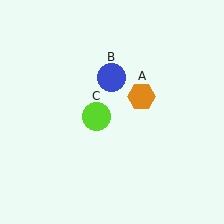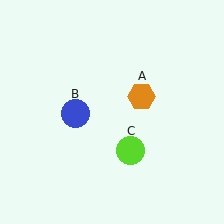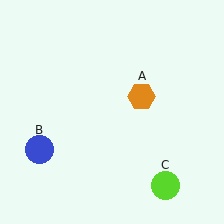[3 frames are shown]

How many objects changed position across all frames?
2 objects changed position: blue circle (object B), lime circle (object C).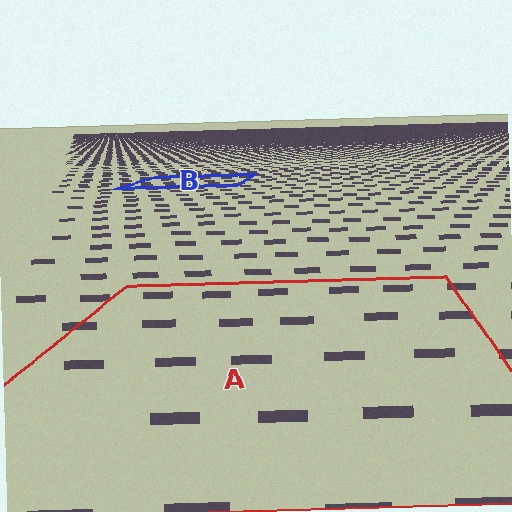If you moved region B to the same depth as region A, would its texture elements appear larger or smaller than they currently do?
They would appear larger. At a closer depth, the same texture elements are projected at a bigger on-screen size.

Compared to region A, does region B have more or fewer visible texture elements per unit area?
Region B has more texture elements per unit area — they are packed more densely because it is farther away.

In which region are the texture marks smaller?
The texture marks are smaller in region B, because it is farther away.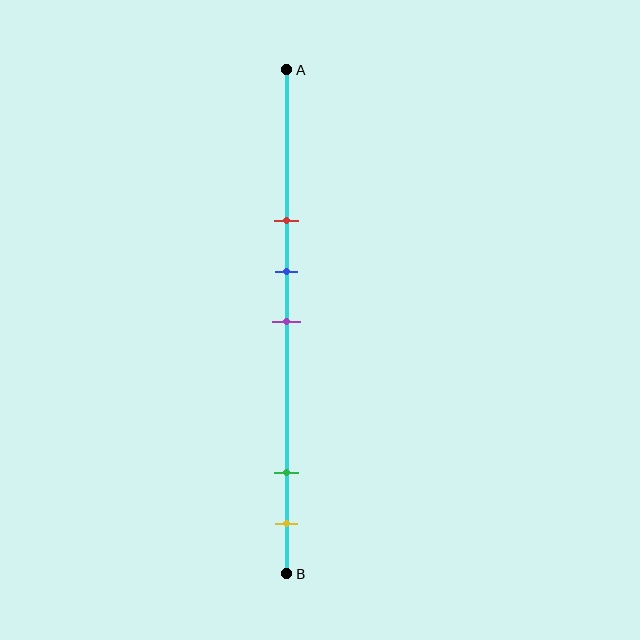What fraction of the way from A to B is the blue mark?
The blue mark is approximately 40% (0.4) of the way from A to B.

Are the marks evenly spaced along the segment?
No, the marks are not evenly spaced.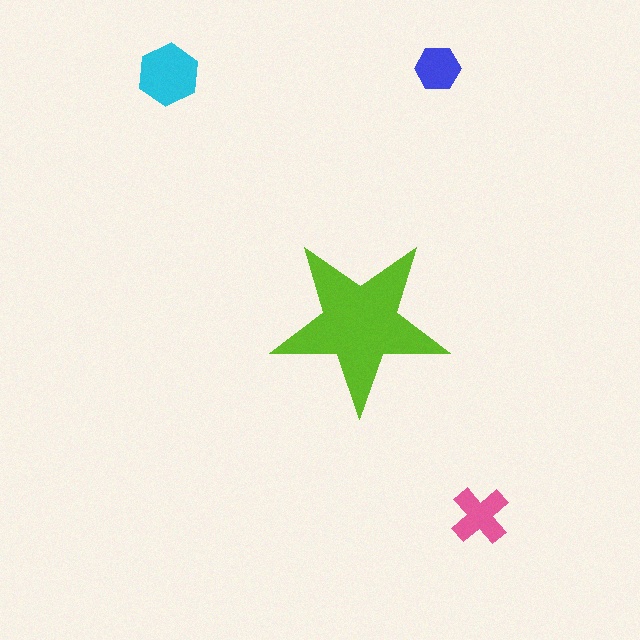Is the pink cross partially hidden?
No, the pink cross is fully visible.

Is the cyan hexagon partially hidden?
No, the cyan hexagon is fully visible.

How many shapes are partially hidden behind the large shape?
0 shapes are partially hidden.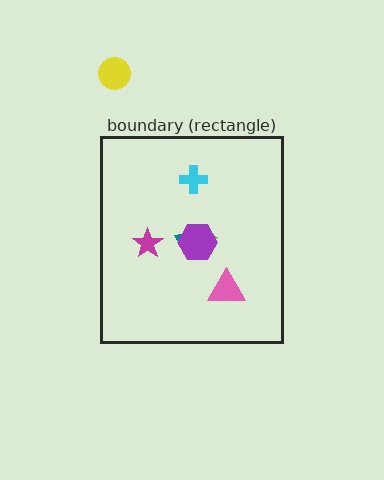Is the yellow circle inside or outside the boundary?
Outside.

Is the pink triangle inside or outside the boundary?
Inside.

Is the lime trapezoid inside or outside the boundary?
Inside.